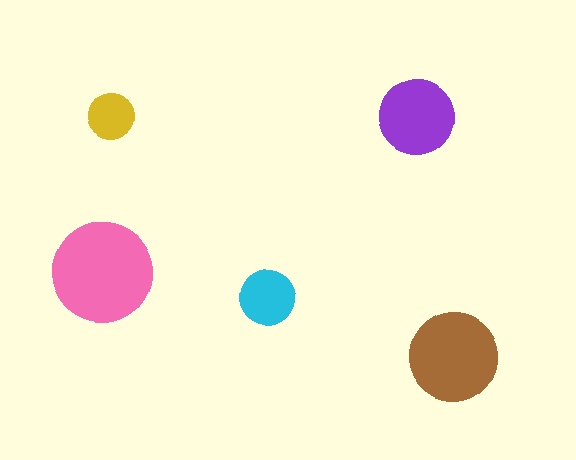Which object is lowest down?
The brown circle is bottommost.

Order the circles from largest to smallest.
the pink one, the brown one, the purple one, the cyan one, the yellow one.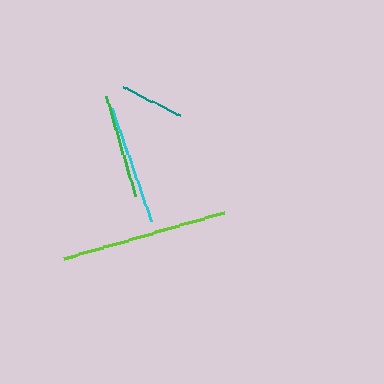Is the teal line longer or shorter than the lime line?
The lime line is longer than the teal line.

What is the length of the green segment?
The green segment is approximately 104 pixels long.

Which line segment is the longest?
The lime line is the longest at approximately 166 pixels.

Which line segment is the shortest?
The teal line is the shortest at approximately 64 pixels.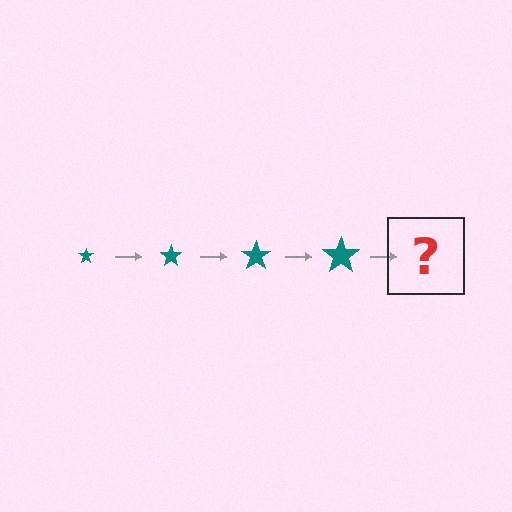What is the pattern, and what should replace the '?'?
The pattern is that the star gets progressively larger each step. The '?' should be a teal star, larger than the previous one.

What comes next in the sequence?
The next element should be a teal star, larger than the previous one.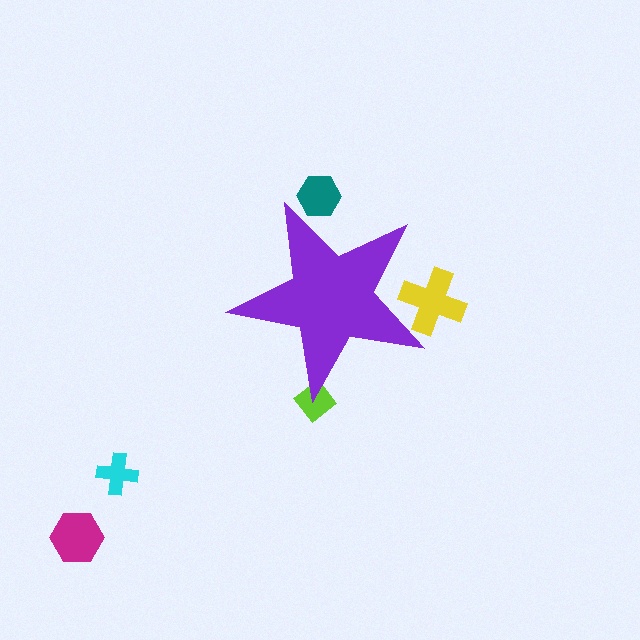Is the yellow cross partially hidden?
Yes, the yellow cross is partially hidden behind the purple star.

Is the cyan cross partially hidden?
No, the cyan cross is fully visible.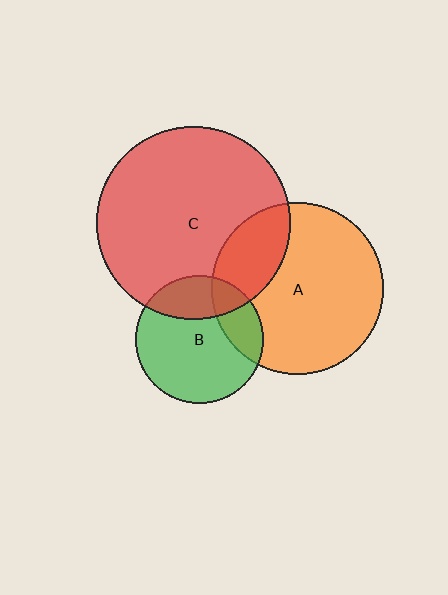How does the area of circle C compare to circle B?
Approximately 2.3 times.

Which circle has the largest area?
Circle C (red).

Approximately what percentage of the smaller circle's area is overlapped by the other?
Approximately 25%.